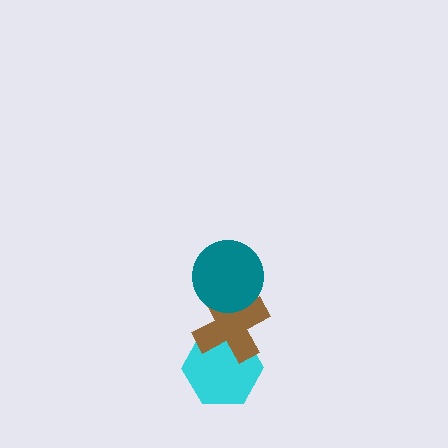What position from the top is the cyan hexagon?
The cyan hexagon is 3rd from the top.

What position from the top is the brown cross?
The brown cross is 2nd from the top.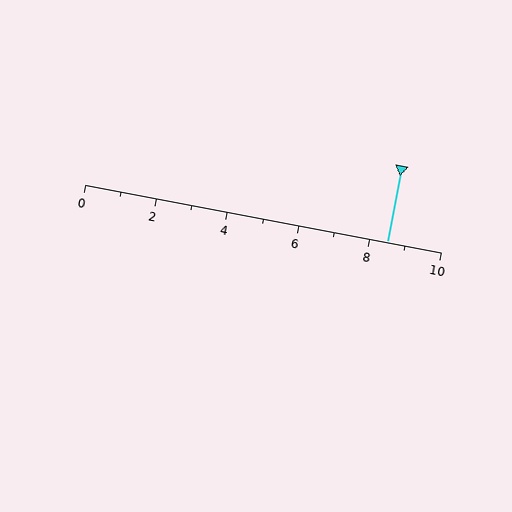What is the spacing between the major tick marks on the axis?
The major ticks are spaced 2 apart.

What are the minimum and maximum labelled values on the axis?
The axis runs from 0 to 10.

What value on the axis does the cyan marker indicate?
The marker indicates approximately 8.5.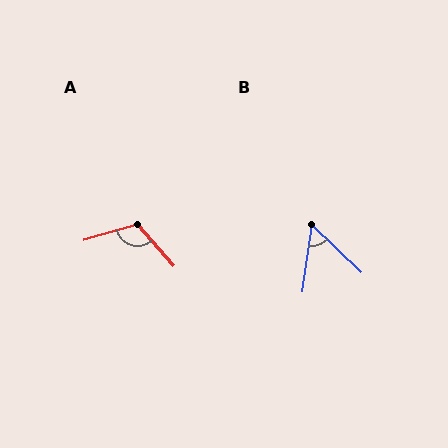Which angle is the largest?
A, at approximately 116 degrees.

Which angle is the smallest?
B, at approximately 54 degrees.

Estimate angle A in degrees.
Approximately 116 degrees.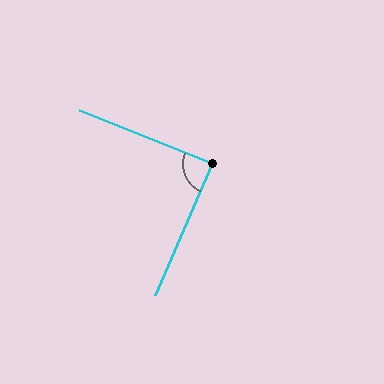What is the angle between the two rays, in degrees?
Approximately 88 degrees.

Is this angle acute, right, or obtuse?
It is approximately a right angle.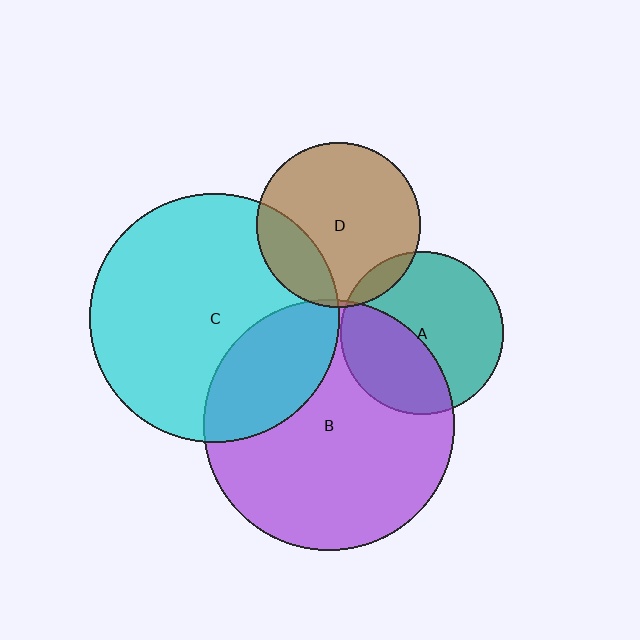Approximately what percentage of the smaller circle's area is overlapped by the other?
Approximately 10%.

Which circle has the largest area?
Circle B (purple).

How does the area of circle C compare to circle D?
Approximately 2.3 times.